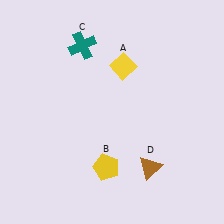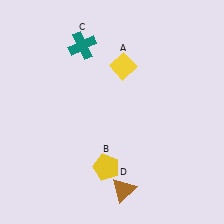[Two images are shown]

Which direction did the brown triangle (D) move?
The brown triangle (D) moved left.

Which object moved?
The brown triangle (D) moved left.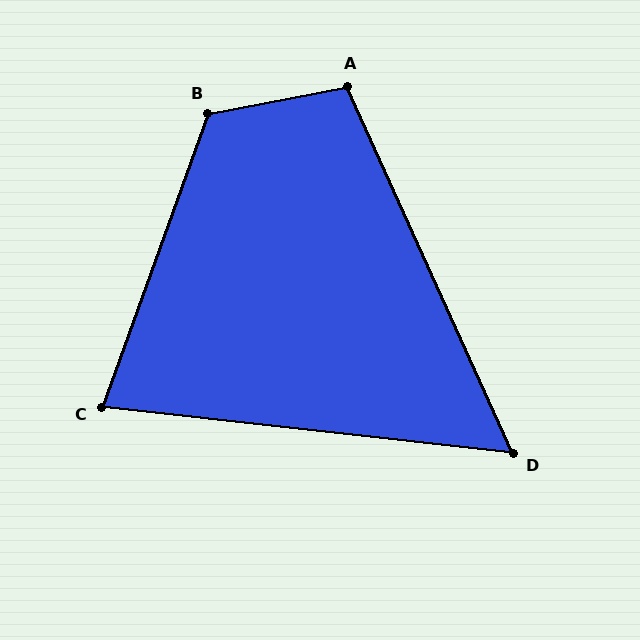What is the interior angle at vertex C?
Approximately 77 degrees (acute).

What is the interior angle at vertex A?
Approximately 103 degrees (obtuse).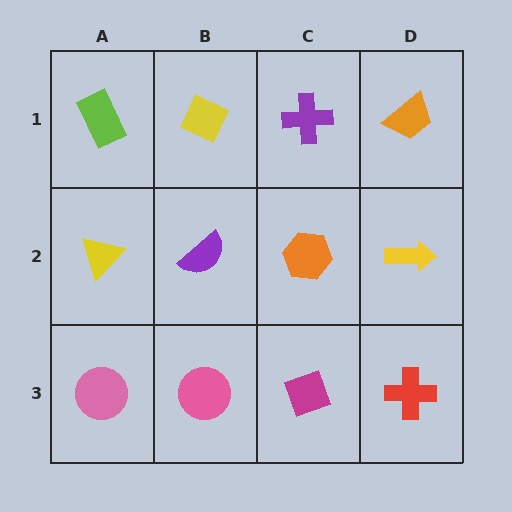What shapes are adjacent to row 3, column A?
A yellow triangle (row 2, column A), a pink circle (row 3, column B).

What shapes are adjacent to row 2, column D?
An orange trapezoid (row 1, column D), a red cross (row 3, column D), an orange hexagon (row 2, column C).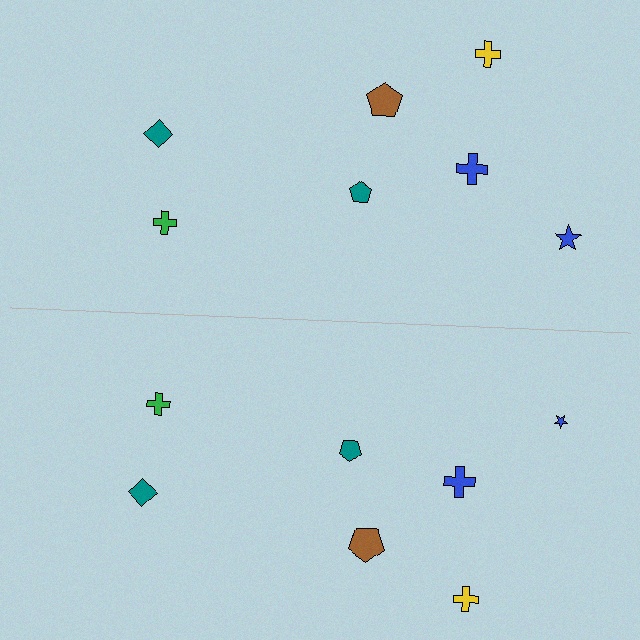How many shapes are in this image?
There are 14 shapes in this image.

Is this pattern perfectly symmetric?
No, the pattern is not perfectly symmetric. The blue star on the bottom side has a different size than its mirror counterpart.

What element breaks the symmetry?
The blue star on the bottom side has a different size than its mirror counterpart.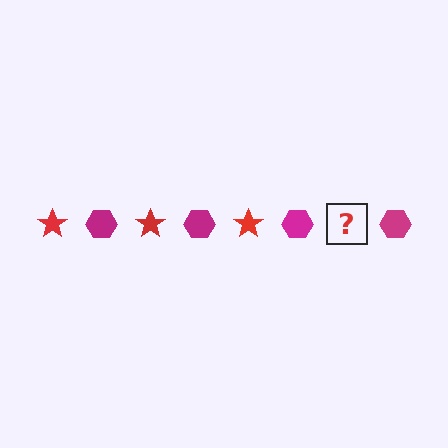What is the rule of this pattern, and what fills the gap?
The rule is that the pattern alternates between red star and magenta hexagon. The gap should be filled with a red star.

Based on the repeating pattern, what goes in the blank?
The blank should be a red star.